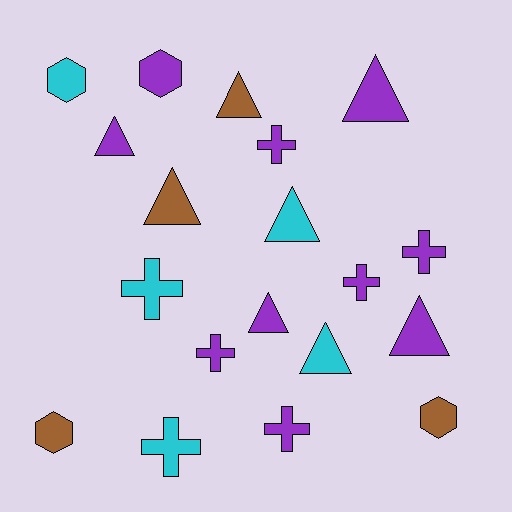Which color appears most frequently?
Purple, with 10 objects.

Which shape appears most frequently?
Triangle, with 8 objects.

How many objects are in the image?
There are 19 objects.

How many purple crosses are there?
There are 5 purple crosses.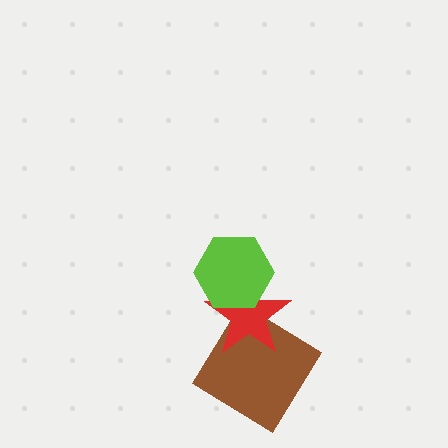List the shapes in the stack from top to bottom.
From top to bottom: the lime hexagon, the red star, the brown diamond.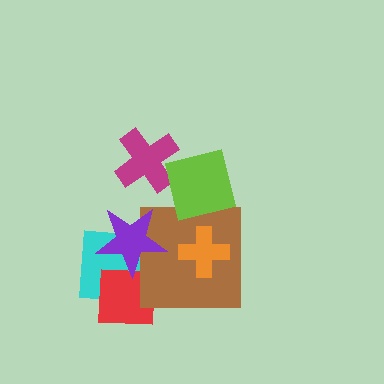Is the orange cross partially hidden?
No, no other shape covers it.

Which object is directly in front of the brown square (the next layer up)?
The orange cross is directly in front of the brown square.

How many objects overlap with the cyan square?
3 objects overlap with the cyan square.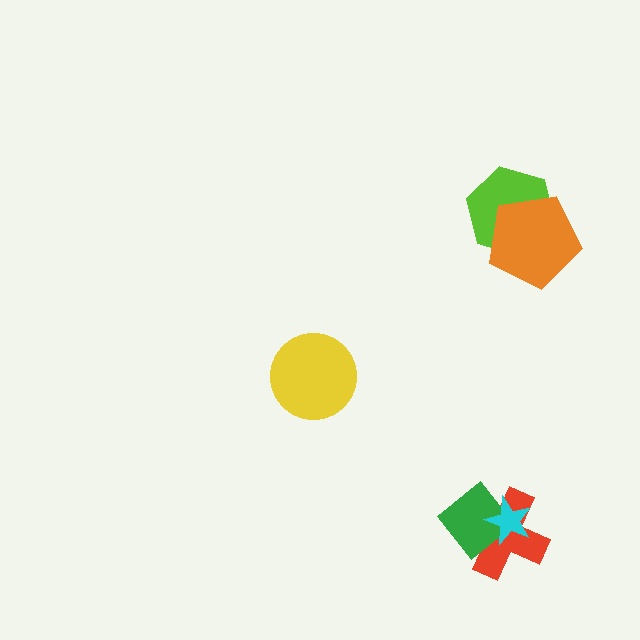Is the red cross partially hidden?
Yes, it is partially covered by another shape.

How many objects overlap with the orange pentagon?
1 object overlaps with the orange pentagon.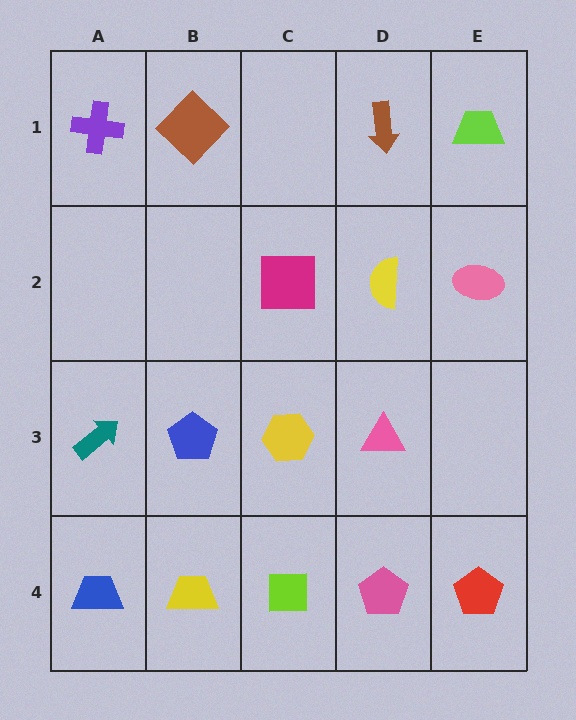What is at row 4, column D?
A pink pentagon.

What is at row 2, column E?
A pink ellipse.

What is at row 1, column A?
A purple cross.